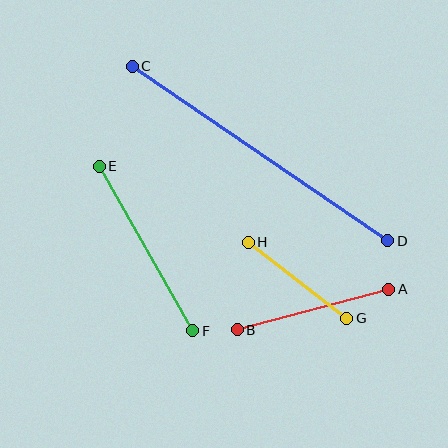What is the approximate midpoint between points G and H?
The midpoint is at approximately (297, 280) pixels.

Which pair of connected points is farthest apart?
Points C and D are farthest apart.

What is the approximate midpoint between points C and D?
The midpoint is at approximately (260, 153) pixels.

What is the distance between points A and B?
The distance is approximately 157 pixels.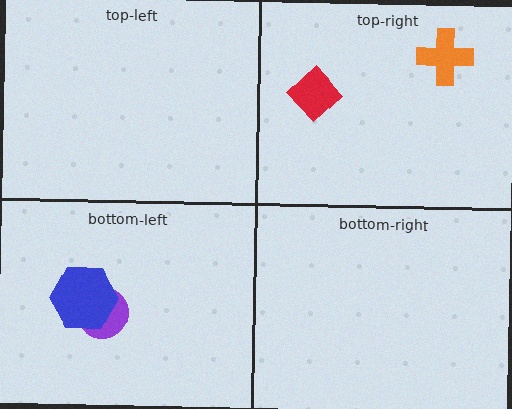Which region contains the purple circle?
The bottom-left region.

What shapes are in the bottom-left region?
The purple circle, the blue hexagon.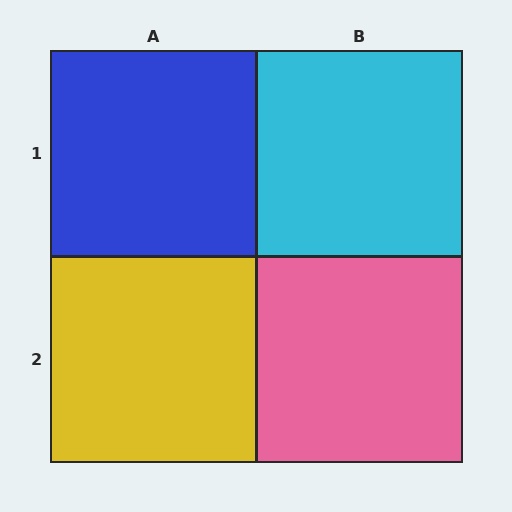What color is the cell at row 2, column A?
Yellow.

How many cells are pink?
1 cell is pink.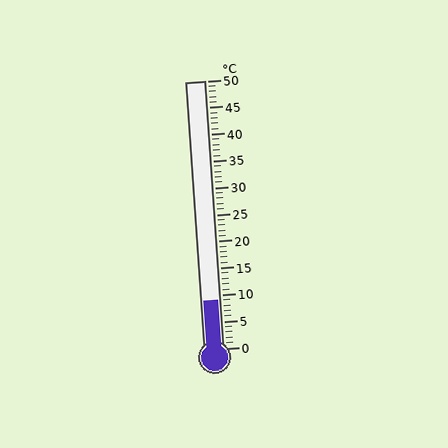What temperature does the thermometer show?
The thermometer shows approximately 9°C.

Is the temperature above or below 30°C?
The temperature is below 30°C.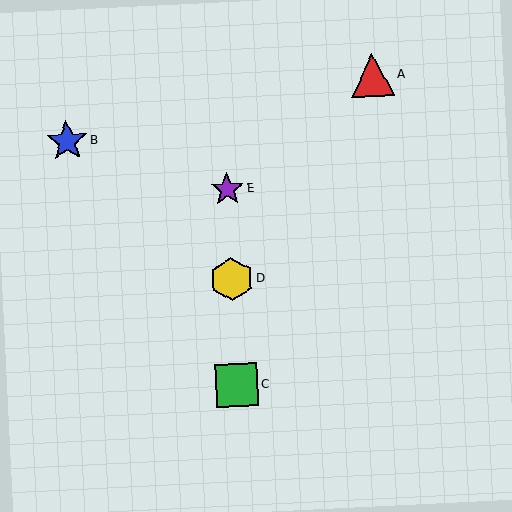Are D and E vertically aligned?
Yes, both are at x≈232.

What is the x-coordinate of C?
Object C is at x≈237.